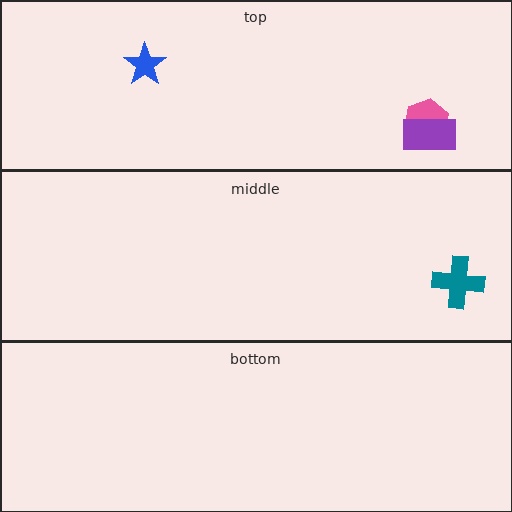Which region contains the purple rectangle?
The top region.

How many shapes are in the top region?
3.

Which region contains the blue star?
The top region.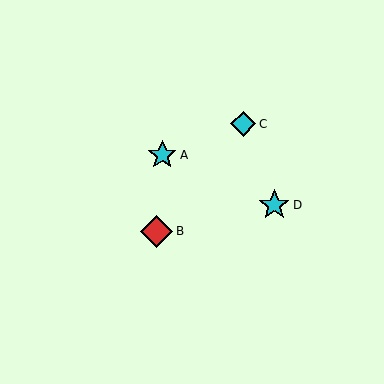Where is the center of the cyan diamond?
The center of the cyan diamond is at (243, 124).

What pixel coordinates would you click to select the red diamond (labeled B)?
Click at (157, 231) to select the red diamond B.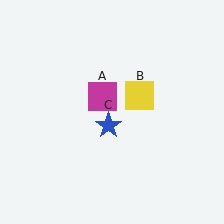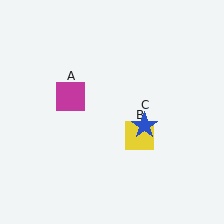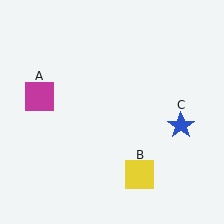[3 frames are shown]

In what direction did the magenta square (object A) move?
The magenta square (object A) moved left.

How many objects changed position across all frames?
3 objects changed position: magenta square (object A), yellow square (object B), blue star (object C).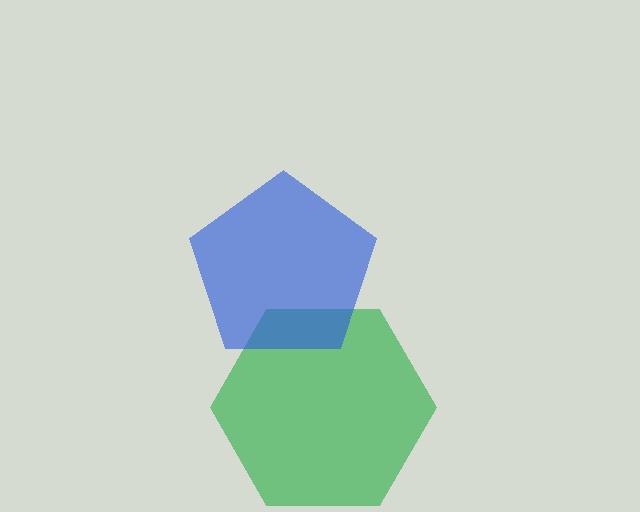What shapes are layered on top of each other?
The layered shapes are: a green hexagon, a blue pentagon.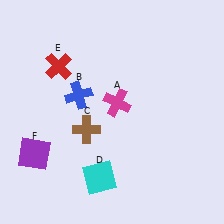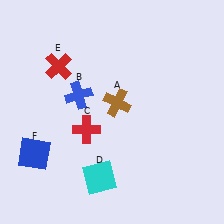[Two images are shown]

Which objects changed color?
A changed from magenta to brown. C changed from brown to red. F changed from purple to blue.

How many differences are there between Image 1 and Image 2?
There are 3 differences between the two images.